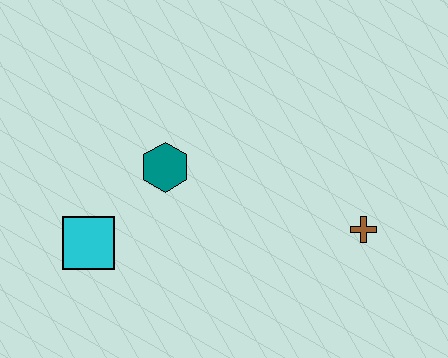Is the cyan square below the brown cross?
Yes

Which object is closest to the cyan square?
The teal hexagon is closest to the cyan square.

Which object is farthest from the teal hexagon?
The brown cross is farthest from the teal hexagon.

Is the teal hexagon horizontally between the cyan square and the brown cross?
Yes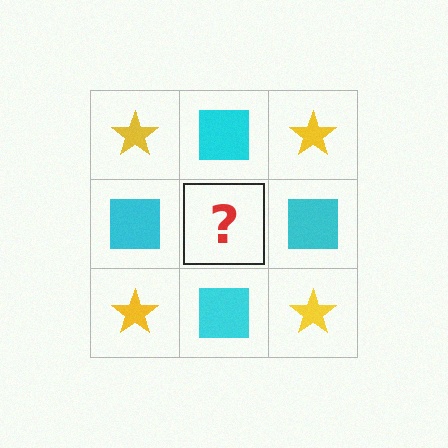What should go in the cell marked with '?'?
The missing cell should contain a yellow star.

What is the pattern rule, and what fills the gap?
The rule is that it alternates yellow star and cyan square in a checkerboard pattern. The gap should be filled with a yellow star.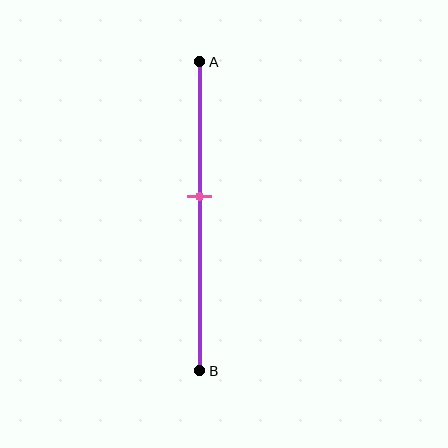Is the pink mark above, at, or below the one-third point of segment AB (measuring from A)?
The pink mark is below the one-third point of segment AB.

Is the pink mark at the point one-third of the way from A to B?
No, the mark is at about 45% from A, not at the 33% one-third point.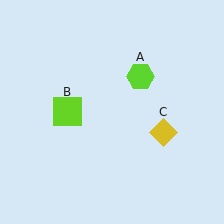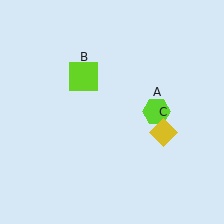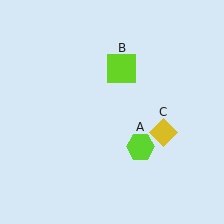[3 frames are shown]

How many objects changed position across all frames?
2 objects changed position: lime hexagon (object A), lime square (object B).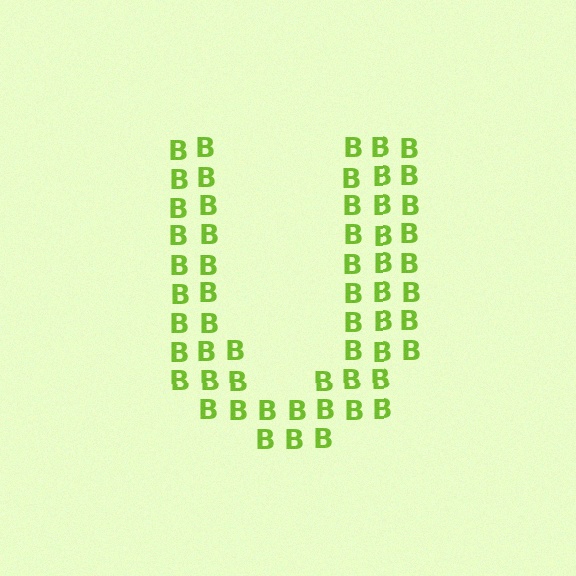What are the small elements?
The small elements are letter B's.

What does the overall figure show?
The overall figure shows the letter U.